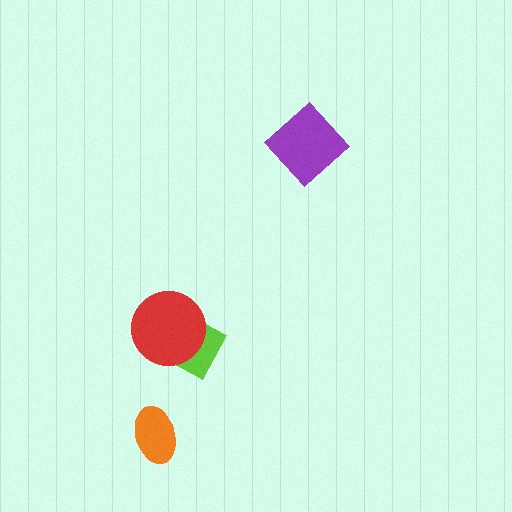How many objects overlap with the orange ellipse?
0 objects overlap with the orange ellipse.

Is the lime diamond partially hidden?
Yes, it is partially covered by another shape.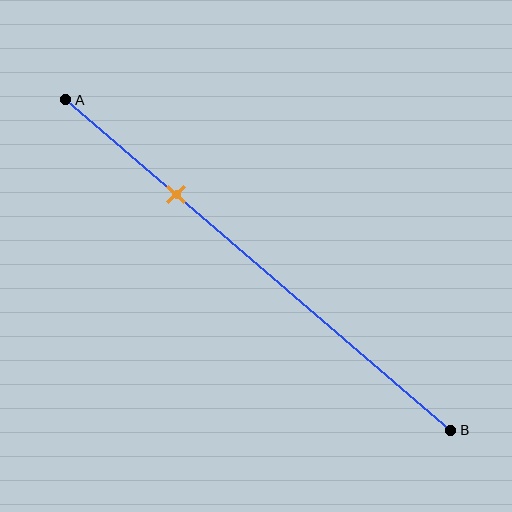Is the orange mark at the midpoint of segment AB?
No, the mark is at about 30% from A, not at the 50% midpoint.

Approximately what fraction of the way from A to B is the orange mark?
The orange mark is approximately 30% of the way from A to B.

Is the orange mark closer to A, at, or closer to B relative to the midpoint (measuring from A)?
The orange mark is closer to point A than the midpoint of segment AB.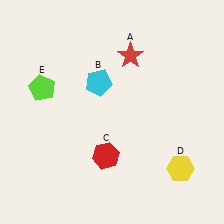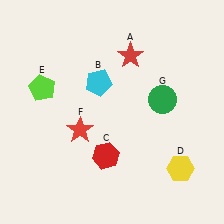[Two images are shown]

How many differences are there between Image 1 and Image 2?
There are 2 differences between the two images.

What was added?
A red star (F), a green circle (G) were added in Image 2.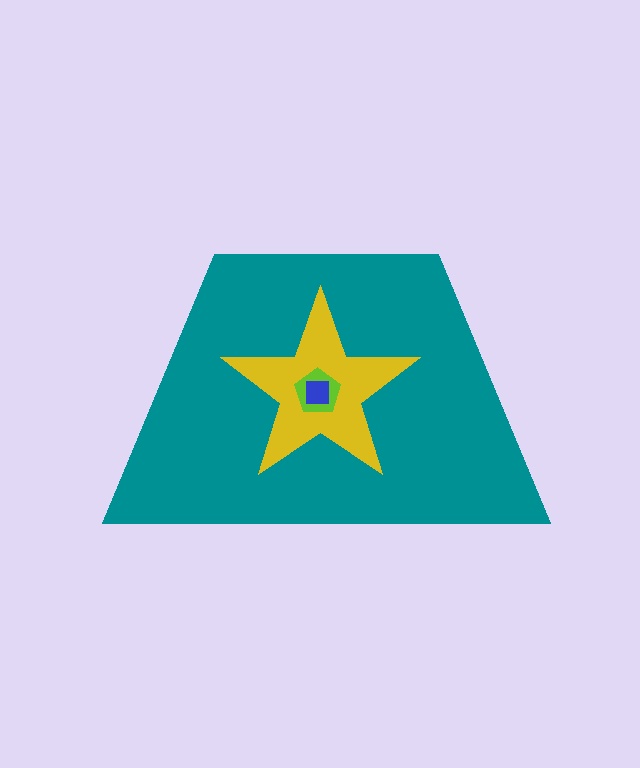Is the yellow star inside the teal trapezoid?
Yes.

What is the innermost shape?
The blue square.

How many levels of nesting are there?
4.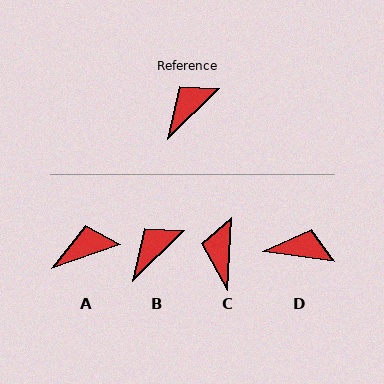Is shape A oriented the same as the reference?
No, it is off by about 26 degrees.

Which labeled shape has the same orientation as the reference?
B.